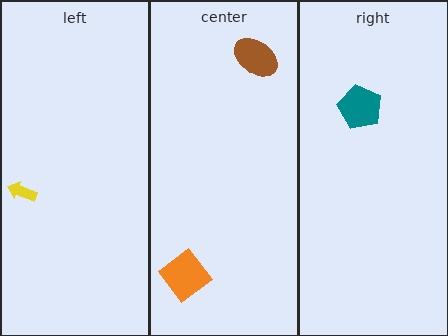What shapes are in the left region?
The yellow arrow.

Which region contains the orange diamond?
The center region.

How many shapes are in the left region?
1.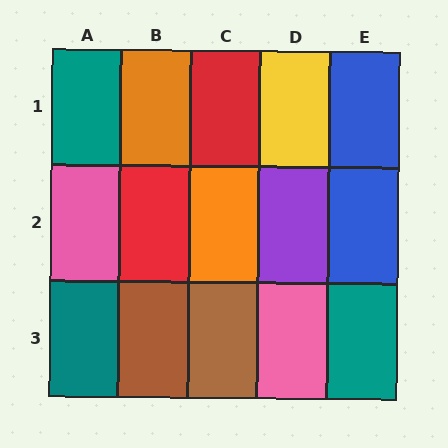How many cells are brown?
2 cells are brown.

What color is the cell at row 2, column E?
Blue.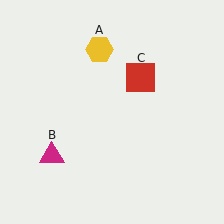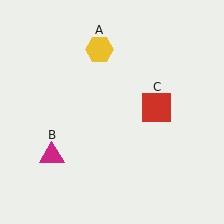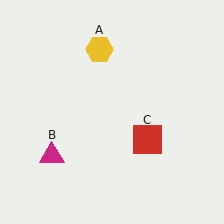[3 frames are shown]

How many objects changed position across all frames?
1 object changed position: red square (object C).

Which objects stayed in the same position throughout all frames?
Yellow hexagon (object A) and magenta triangle (object B) remained stationary.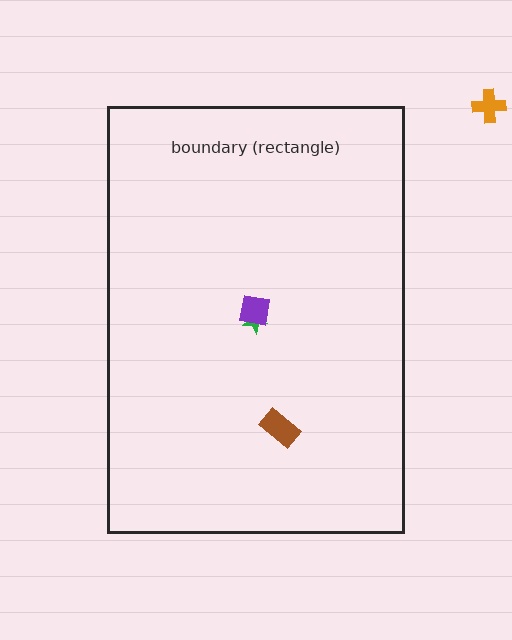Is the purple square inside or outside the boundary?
Inside.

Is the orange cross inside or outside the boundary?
Outside.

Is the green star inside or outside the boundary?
Inside.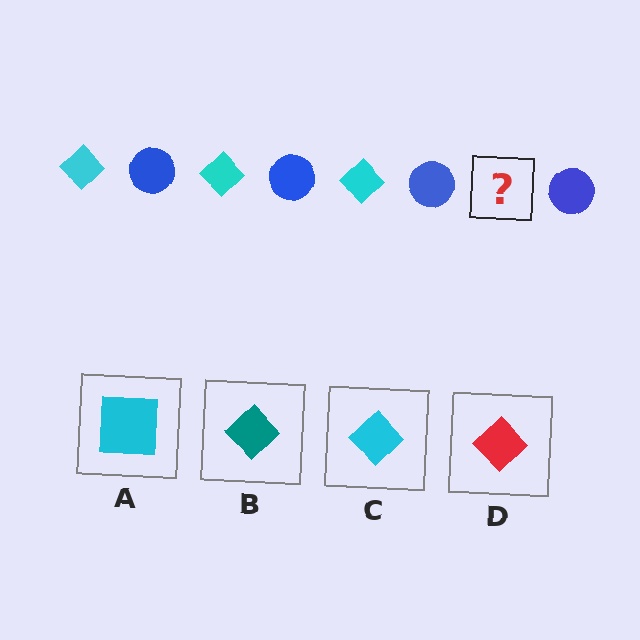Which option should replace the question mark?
Option C.